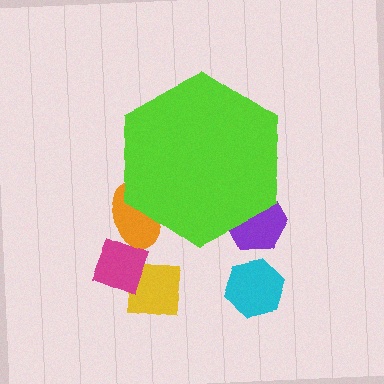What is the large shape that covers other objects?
A lime hexagon.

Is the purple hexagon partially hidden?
Yes, the purple hexagon is partially hidden behind the lime hexagon.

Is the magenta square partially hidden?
No, the magenta square is fully visible.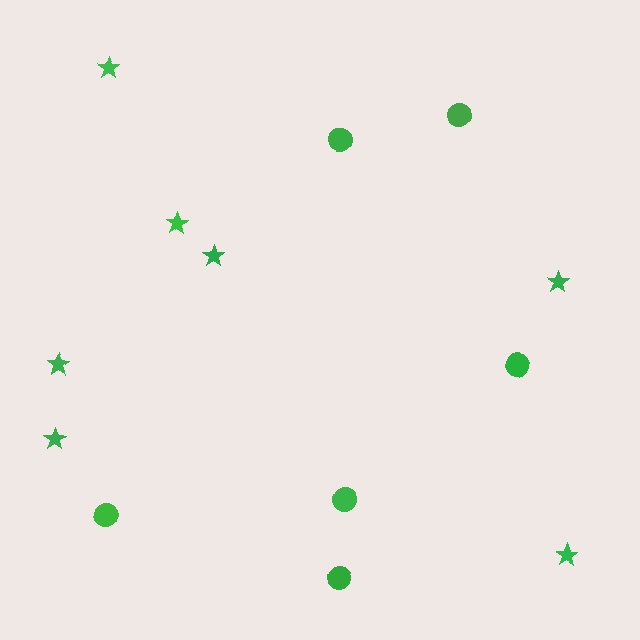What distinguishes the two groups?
There are 2 groups: one group of stars (7) and one group of circles (6).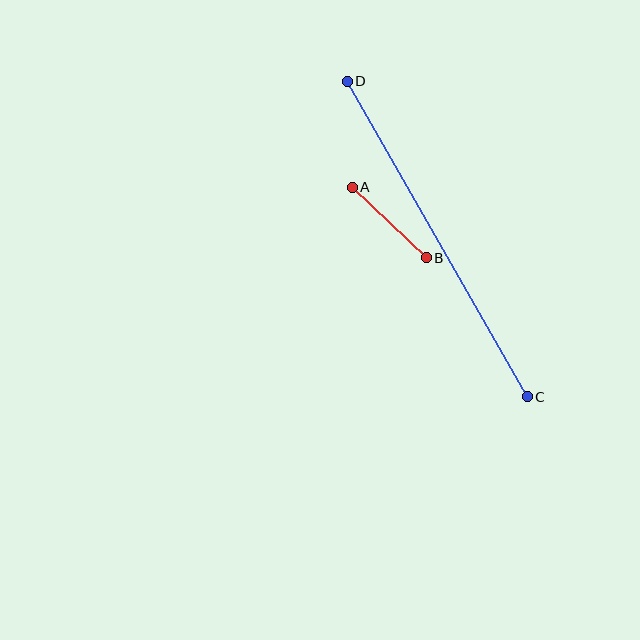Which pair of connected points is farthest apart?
Points C and D are farthest apart.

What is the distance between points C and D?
The distance is approximately 363 pixels.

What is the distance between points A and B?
The distance is approximately 102 pixels.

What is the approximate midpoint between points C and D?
The midpoint is at approximately (437, 239) pixels.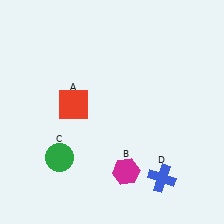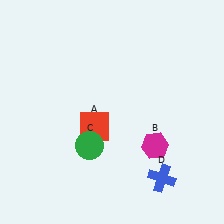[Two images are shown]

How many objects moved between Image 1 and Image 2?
3 objects moved between the two images.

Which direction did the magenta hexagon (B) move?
The magenta hexagon (B) moved right.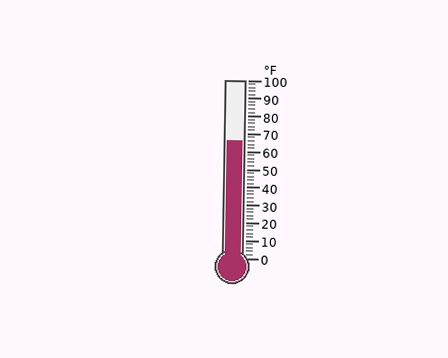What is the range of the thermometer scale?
The thermometer scale ranges from 0°F to 100°F.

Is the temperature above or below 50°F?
The temperature is above 50°F.